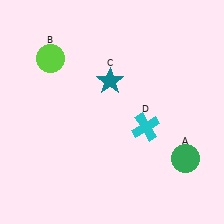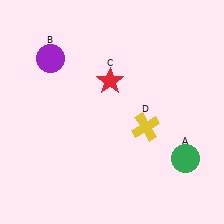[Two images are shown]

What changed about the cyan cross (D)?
In Image 1, D is cyan. In Image 2, it changed to yellow.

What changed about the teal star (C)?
In Image 1, C is teal. In Image 2, it changed to red.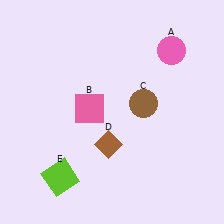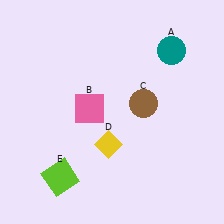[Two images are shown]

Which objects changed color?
A changed from pink to teal. D changed from brown to yellow.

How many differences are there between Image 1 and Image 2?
There are 2 differences between the two images.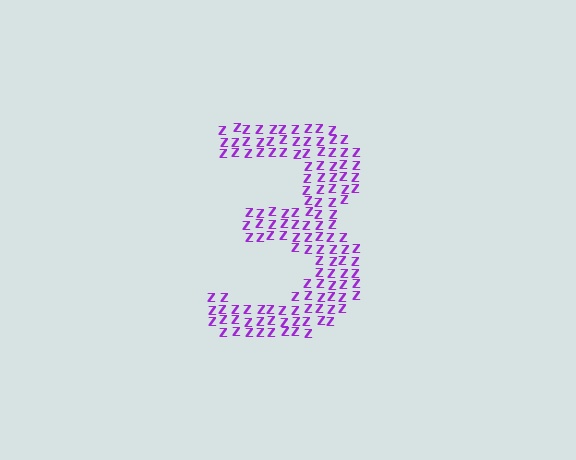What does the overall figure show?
The overall figure shows the digit 3.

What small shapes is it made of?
It is made of small letter Z's.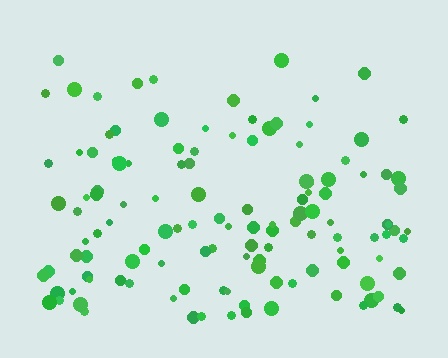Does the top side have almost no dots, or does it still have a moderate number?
Still a moderate number, just noticeably fewer than the bottom.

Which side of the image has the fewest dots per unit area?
The top.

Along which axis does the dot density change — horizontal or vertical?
Vertical.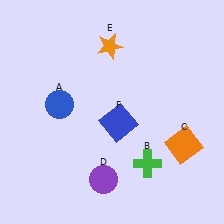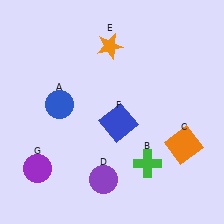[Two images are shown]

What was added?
A purple circle (G) was added in Image 2.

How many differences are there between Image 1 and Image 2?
There is 1 difference between the two images.